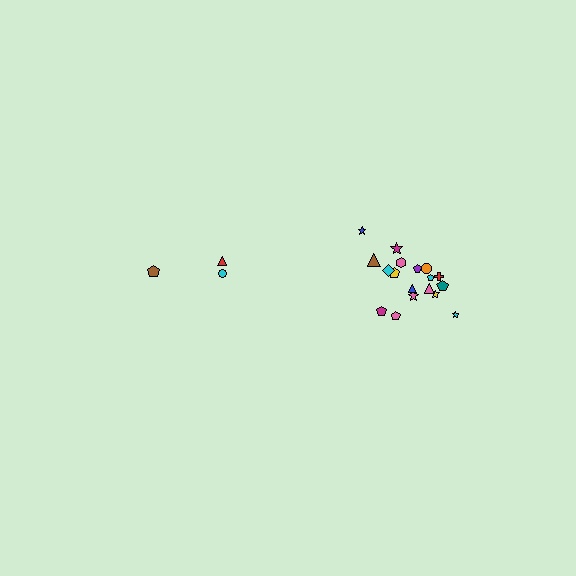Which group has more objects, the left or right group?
The right group.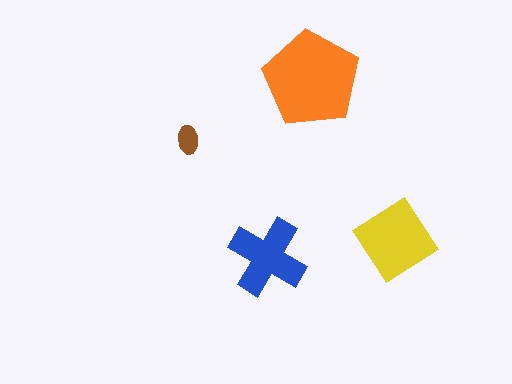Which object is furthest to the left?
The brown ellipse is leftmost.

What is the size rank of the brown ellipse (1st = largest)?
4th.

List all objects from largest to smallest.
The orange pentagon, the yellow diamond, the blue cross, the brown ellipse.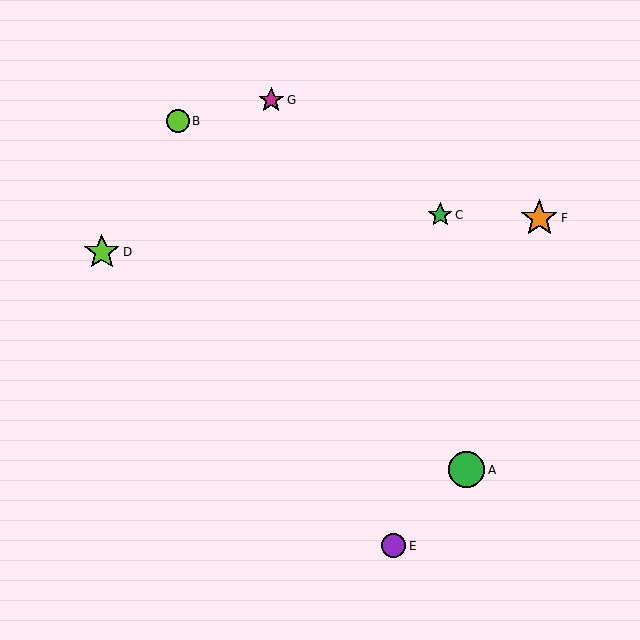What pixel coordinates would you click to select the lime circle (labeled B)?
Click at (178, 121) to select the lime circle B.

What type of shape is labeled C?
Shape C is a green star.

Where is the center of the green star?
The center of the green star is at (440, 215).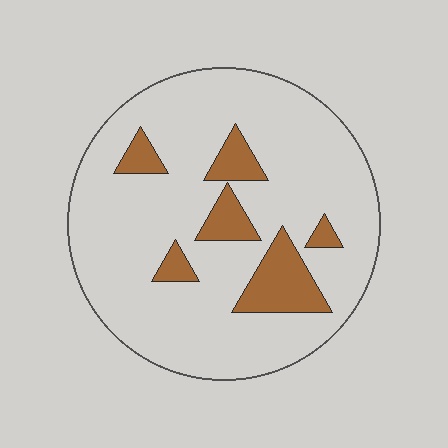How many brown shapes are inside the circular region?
6.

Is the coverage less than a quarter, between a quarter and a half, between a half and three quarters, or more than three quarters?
Less than a quarter.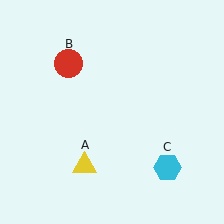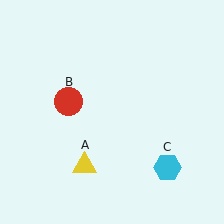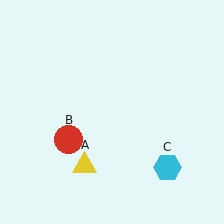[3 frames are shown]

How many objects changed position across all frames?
1 object changed position: red circle (object B).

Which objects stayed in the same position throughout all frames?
Yellow triangle (object A) and cyan hexagon (object C) remained stationary.